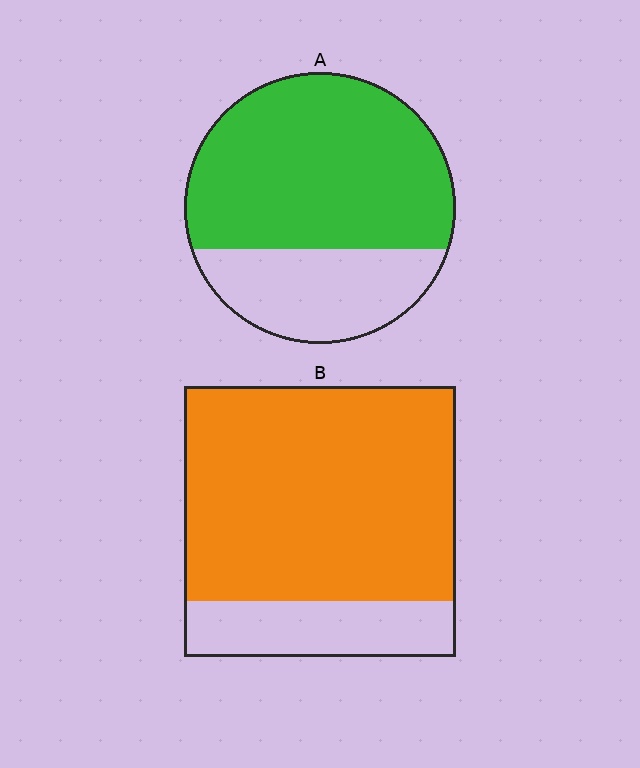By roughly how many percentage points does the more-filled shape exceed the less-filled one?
By roughly 10 percentage points (B over A).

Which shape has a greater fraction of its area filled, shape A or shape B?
Shape B.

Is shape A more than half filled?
Yes.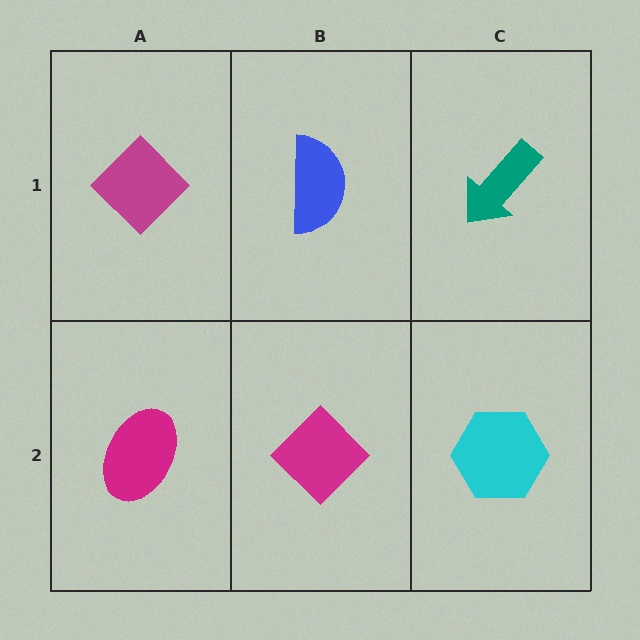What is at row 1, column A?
A magenta diamond.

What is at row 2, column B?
A magenta diamond.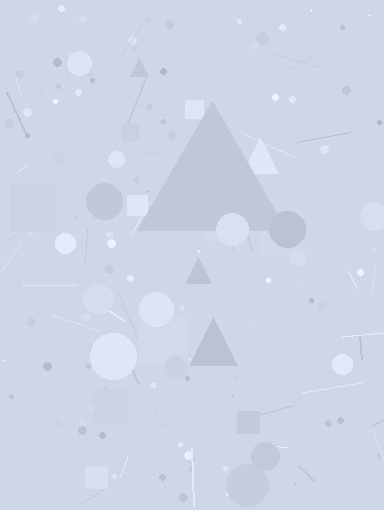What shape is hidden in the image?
A triangle is hidden in the image.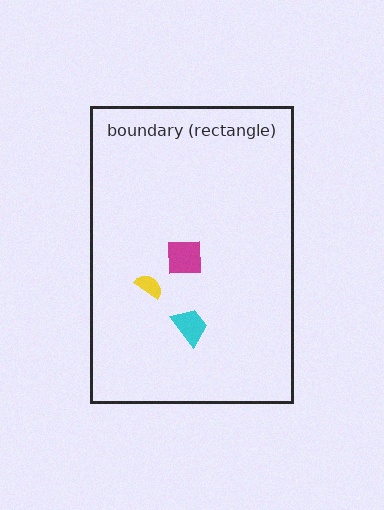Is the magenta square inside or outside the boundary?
Inside.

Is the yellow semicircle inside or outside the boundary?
Inside.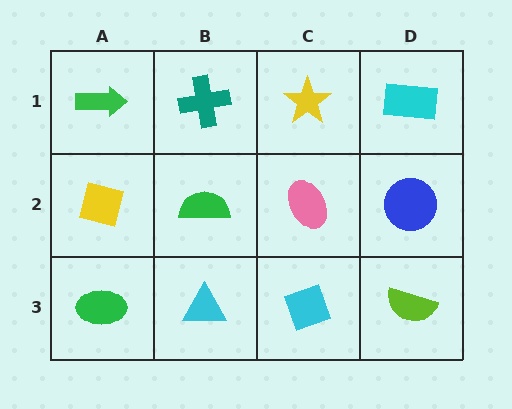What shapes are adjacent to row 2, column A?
A green arrow (row 1, column A), a green ellipse (row 3, column A), a green semicircle (row 2, column B).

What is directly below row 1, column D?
A blue circle.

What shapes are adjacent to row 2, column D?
A cyan rectangle (row 1, column D), a lime semicircle (row 3, column D), a pink ellipse (row 2, column C).